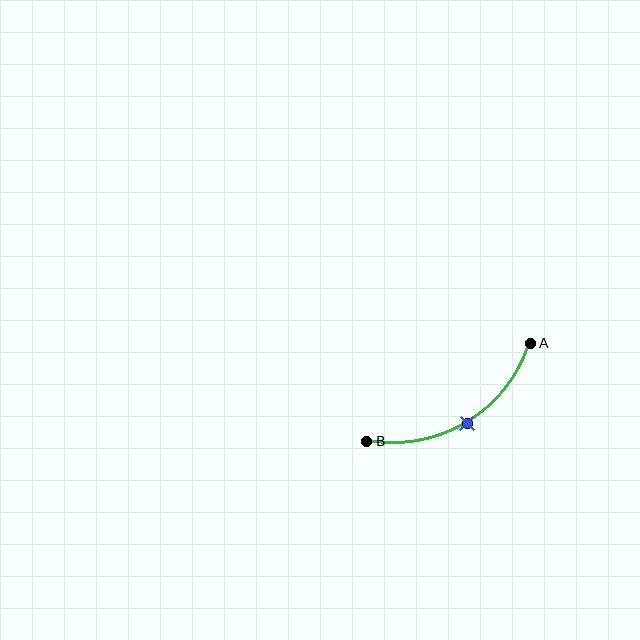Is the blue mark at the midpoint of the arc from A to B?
Yes. The blue mark lies on the arc at equal arc-length from both A and B — it is the arc midpoint.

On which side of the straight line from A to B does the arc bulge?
The arc bulges below the straight line connecting A and B.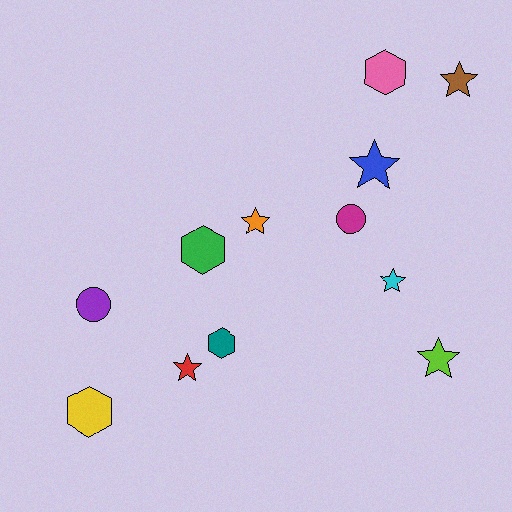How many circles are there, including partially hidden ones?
There are 2 circles.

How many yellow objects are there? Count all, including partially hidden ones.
There is 1 yellow object.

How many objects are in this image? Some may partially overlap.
There are 12 objects.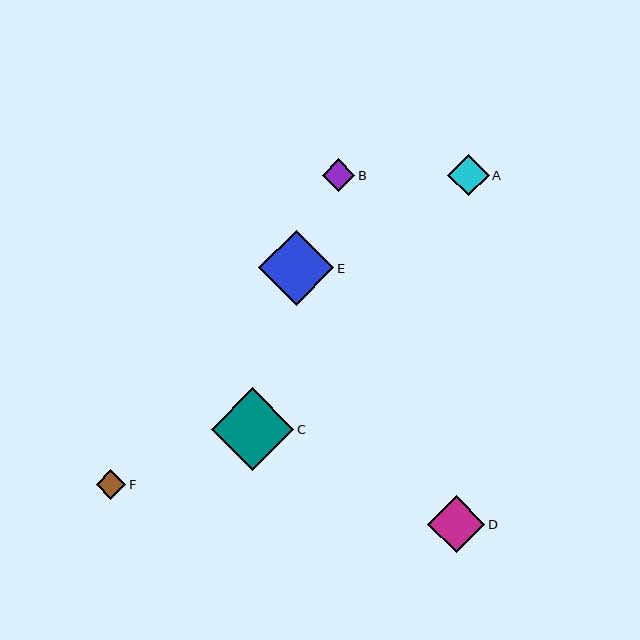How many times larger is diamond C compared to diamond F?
Diamond C is approximately 2.8 times the size of diamond F.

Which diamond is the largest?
Diamond C is the largest with a size of approximately 83 pixels.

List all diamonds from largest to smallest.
From largest to smallest: C, E, D, A, B, F.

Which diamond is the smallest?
Diamond F is the smallest with a size of approximately 29 pixels.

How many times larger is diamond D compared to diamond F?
Diamond D is approximately 1.9 times the size of diamond F.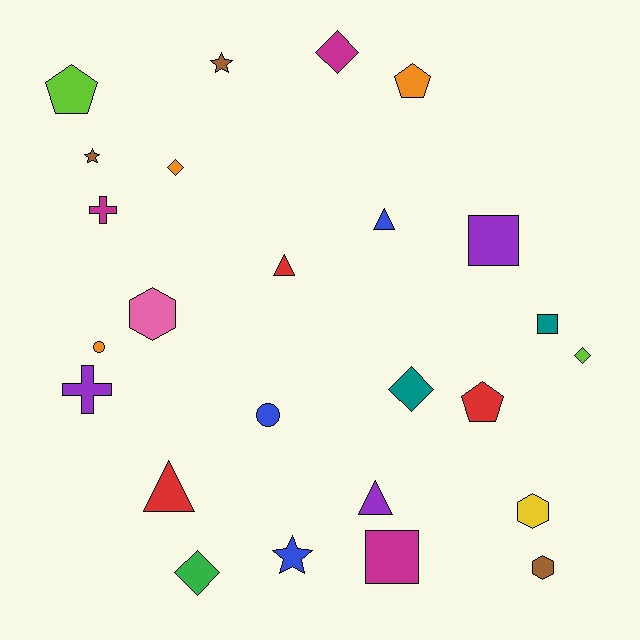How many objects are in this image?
There are 25 objects.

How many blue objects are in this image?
There are 3 blue objects.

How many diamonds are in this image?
There are 5 diamonds.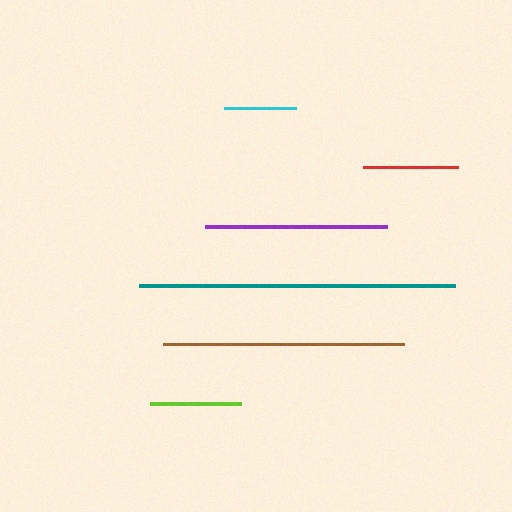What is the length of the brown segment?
The brown segment is approximately 241 pixels long.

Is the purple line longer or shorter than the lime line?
The purple line is longer than the lime line.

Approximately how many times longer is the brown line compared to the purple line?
The brown line is approximately 1.3 times the length of the purple line.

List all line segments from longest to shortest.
From longest to shortest: teal, brown, purple, red, lime, cyan.